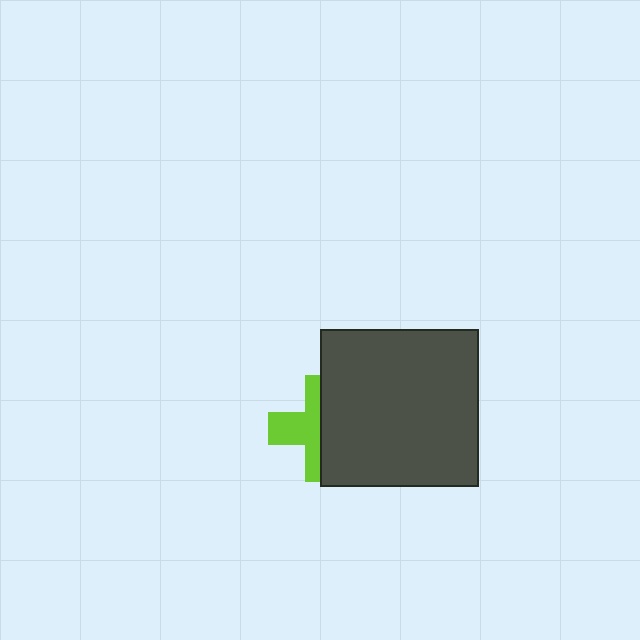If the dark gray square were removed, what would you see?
You would see the complete lime cross.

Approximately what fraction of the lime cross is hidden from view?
Roughly 54% of the lime cross is hidden behind the dark gray square.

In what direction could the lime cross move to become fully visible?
The lime cross could move left. That would shift it out from behind the dark gray square entirely.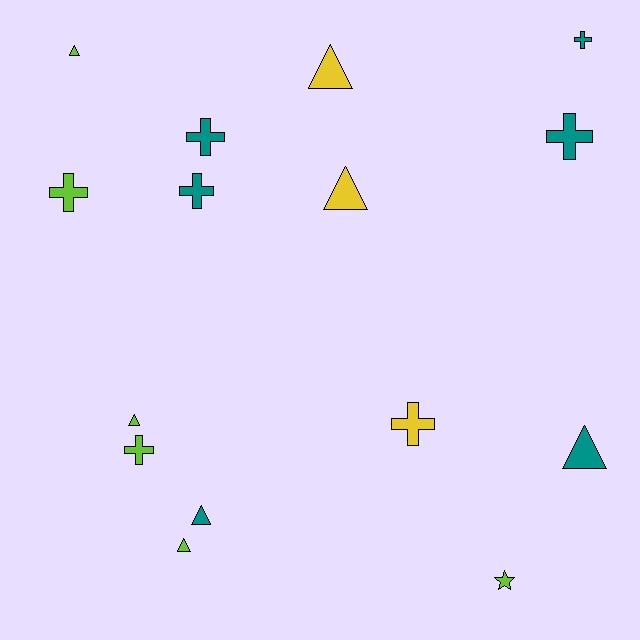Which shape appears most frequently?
Cross, with 7 objects.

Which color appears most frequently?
Lime, with 6 objects.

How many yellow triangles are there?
There are 2 yellow triangles.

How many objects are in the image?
There are 15 objects.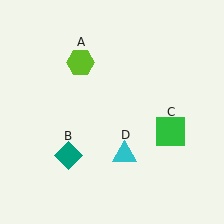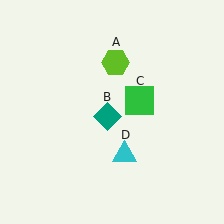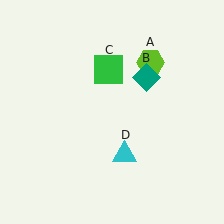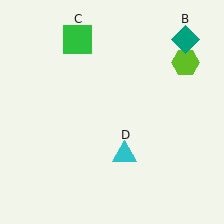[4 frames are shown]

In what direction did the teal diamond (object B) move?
The teal diamond (object B) moved up and to the right.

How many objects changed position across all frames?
3 objects changed position: lime hexagon (object A), teal diamond (object B), green square (object C).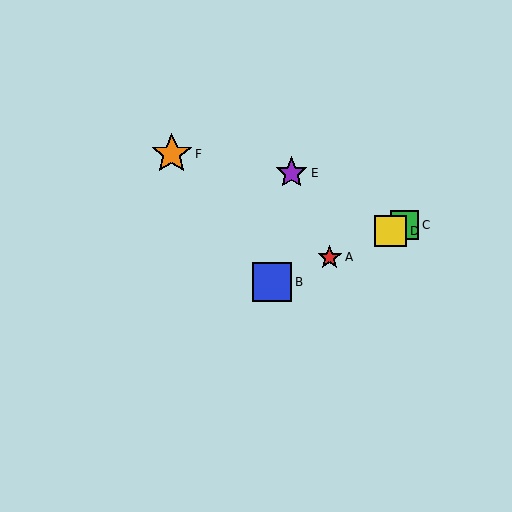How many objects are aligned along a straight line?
4 objects (A, B, C, D) are aligned along a straight line.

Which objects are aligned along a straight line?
Objects A, B, C, D are aligned along a straight line.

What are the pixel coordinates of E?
Object E is at (292, 173).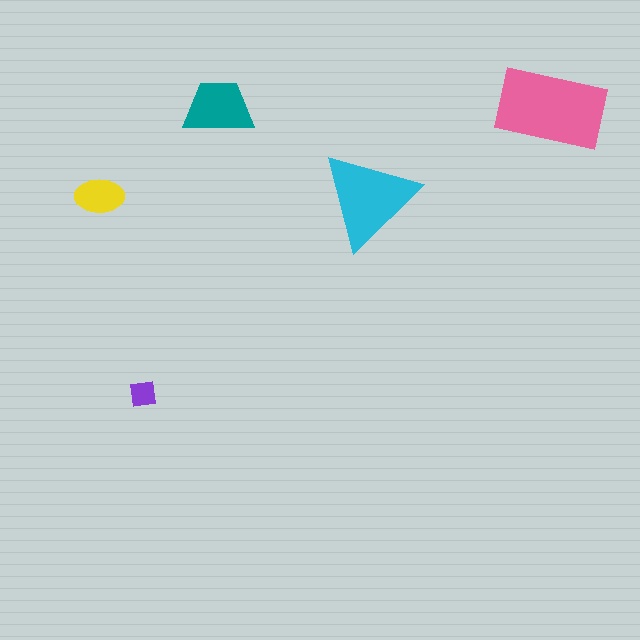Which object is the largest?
The pink rectangle.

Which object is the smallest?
The purple square.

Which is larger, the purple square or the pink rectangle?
The pink rectangle.